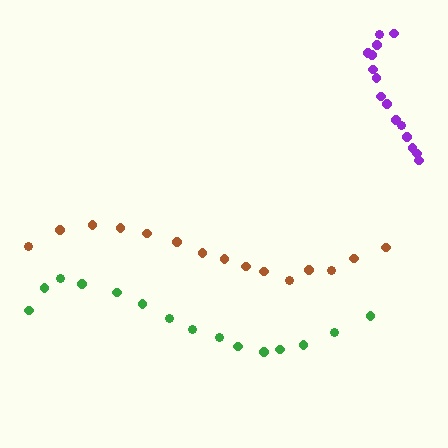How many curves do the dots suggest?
There are 3 distinct paths.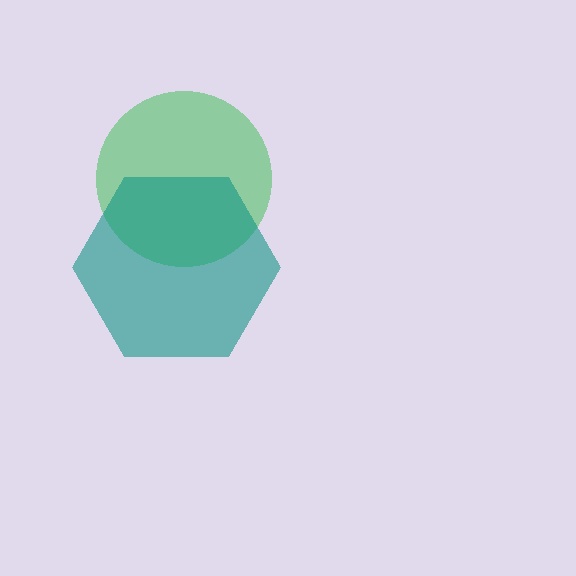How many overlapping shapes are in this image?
There are 2 overlapping shapes in the image.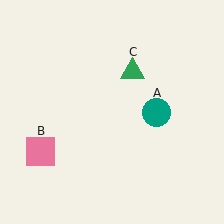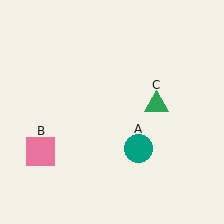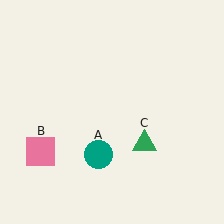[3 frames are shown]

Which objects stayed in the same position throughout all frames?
Pink square (object B) remained stationary.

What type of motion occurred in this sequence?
The teal circle (object A), green triangle (object C) rotated clockwise around the center of the scene.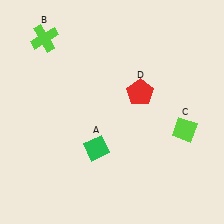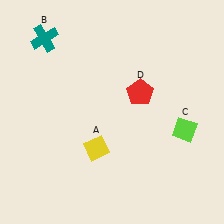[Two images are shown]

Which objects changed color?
A changed from green to yellow. B changed from lime to teal.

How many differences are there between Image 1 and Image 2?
There are 2 differences between the two images.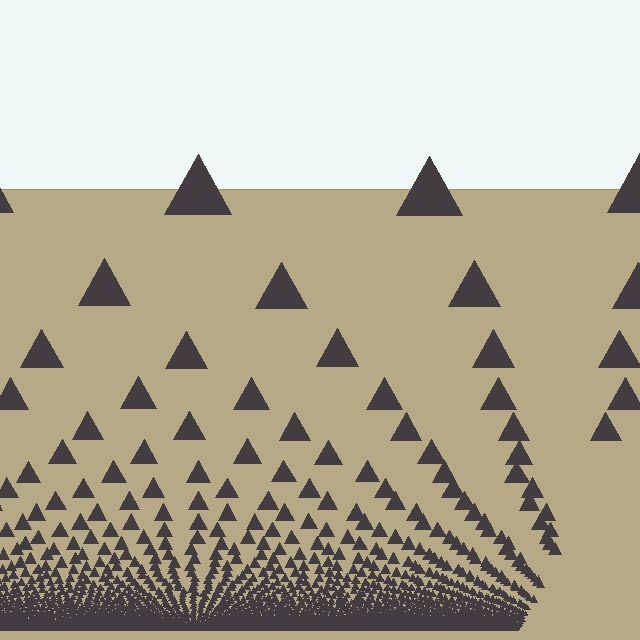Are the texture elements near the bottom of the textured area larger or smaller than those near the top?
Smaller. The gradient is inverted — elements near the bottom are smaller and denser.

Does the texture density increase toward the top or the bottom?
Density increases toward the bottom.